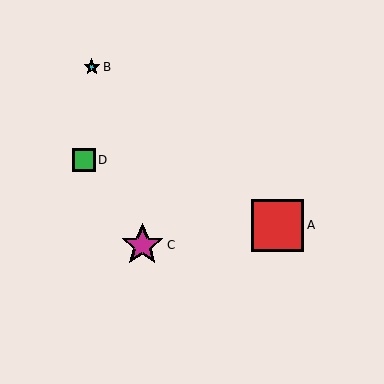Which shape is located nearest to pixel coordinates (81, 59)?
The cyan star (labeled B) at (92, 67) is nearest to that location.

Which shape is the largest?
The red square (labeled A) is the largest.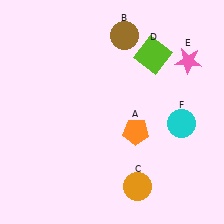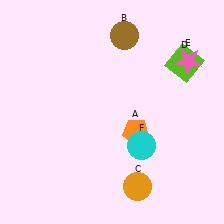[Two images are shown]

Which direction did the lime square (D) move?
The lime square (D) moved right.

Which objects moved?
The objects that moved are: the lime square (D), the cyan circle (F).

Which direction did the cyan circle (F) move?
The cyan circle (F) moved left.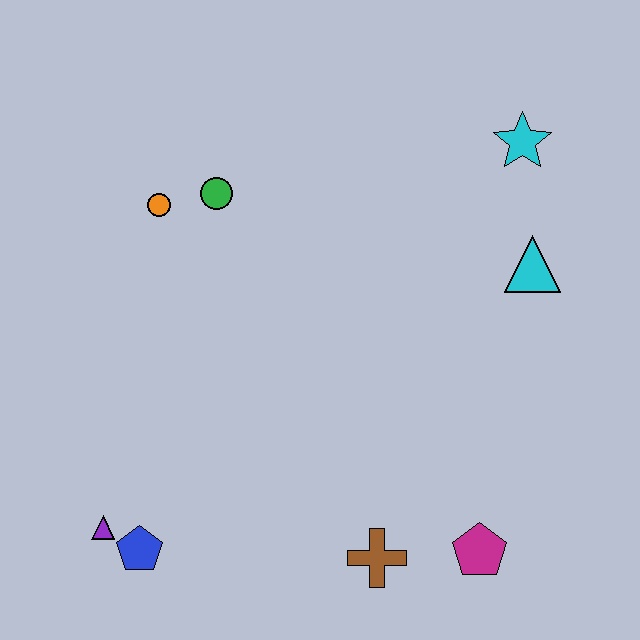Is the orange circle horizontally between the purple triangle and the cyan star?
Yes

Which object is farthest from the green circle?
The magenta pentagon is farthest from the green circle.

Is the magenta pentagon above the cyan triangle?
No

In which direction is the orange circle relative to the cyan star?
The orange circle is to the left of the cyan star.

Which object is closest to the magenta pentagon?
The brown cross is closest to the magenta pentagon.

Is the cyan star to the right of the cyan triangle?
No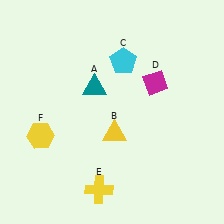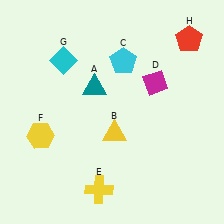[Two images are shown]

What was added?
A cyan diamond (G), a red pentagon (H) were added in Image 2.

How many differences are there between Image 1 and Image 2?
There are 2 differences between the two images.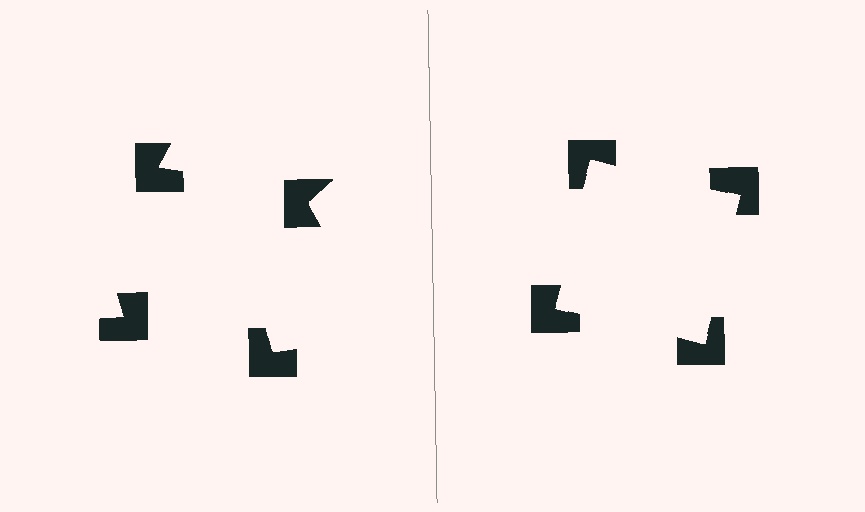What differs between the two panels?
The notched squares are positioned identically on both sides; only the wedge orientations differ. On the right they align to a square; on the left they are misaligned.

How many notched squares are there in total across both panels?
8 — 4 on each side.